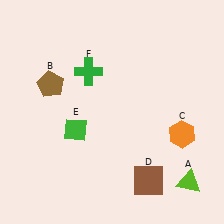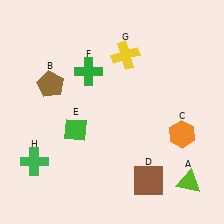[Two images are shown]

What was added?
A yellow cross (G), a green cross (H) were added in Image 2.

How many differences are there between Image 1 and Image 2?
There are 2 differences between the two images.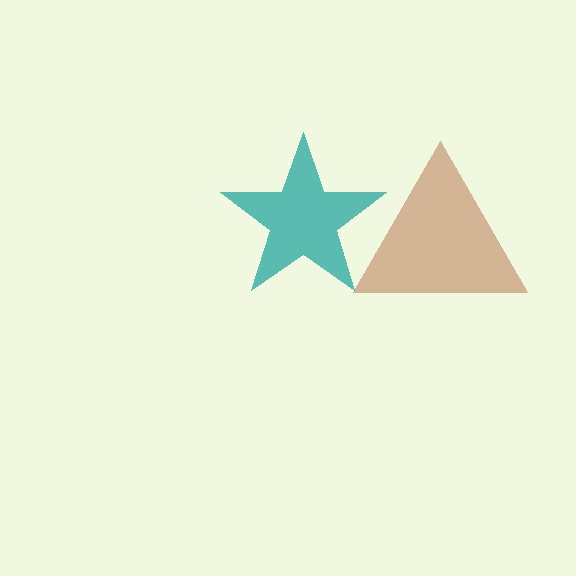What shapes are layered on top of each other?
The layered shapes are: a brown triangle, a teal star.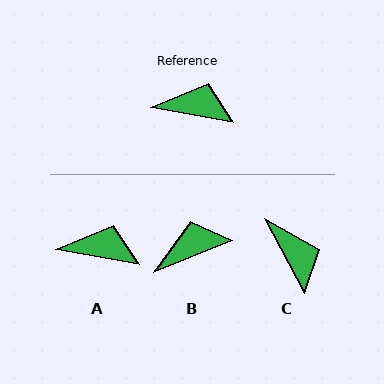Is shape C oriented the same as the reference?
No, it is off by about 53 degrees.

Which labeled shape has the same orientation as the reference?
A.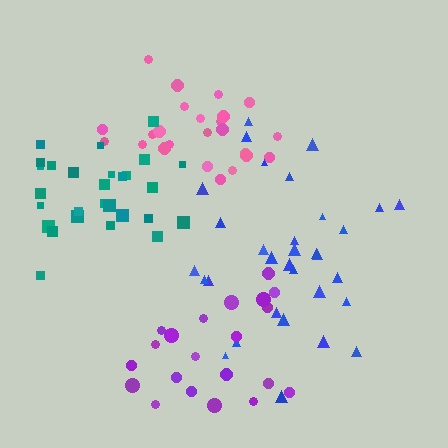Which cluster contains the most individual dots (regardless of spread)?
Blue (32).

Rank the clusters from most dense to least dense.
pink, teal, blue, purple.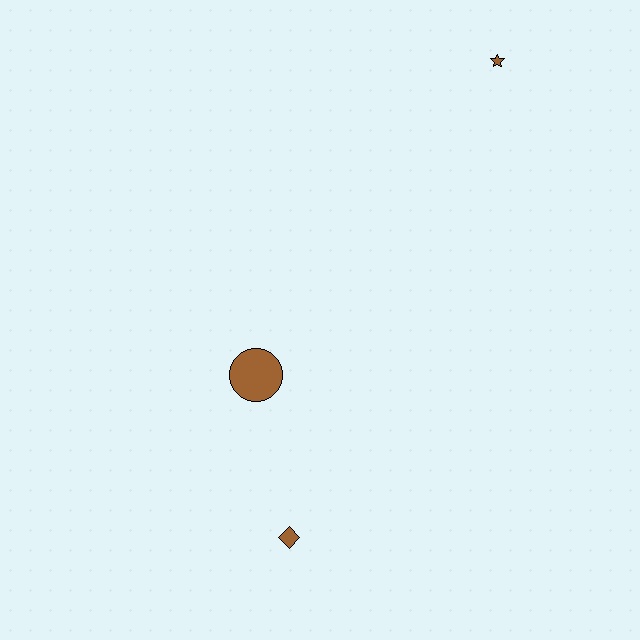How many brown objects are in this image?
There are 3 brown objects.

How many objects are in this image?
There are 3 objects.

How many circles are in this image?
There is 1 circle.